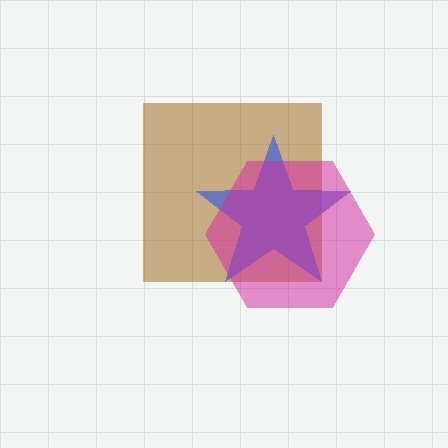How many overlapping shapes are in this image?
There are 3 overlapping shapes in the image.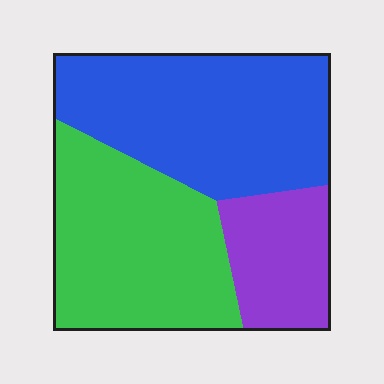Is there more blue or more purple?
Blue.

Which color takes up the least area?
Purple, at roughly 20%.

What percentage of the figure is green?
Green takes up about three eighths (3/8) of the figure.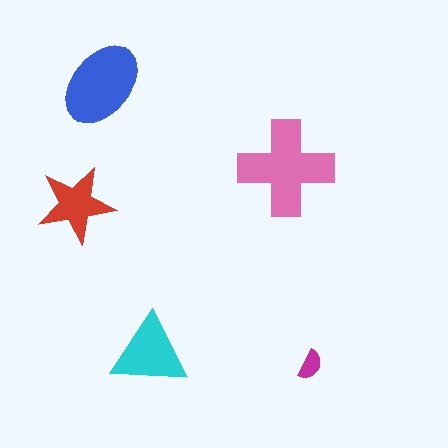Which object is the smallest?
The magenta semicircle.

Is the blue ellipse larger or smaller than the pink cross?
Smaller.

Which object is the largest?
The pink cross.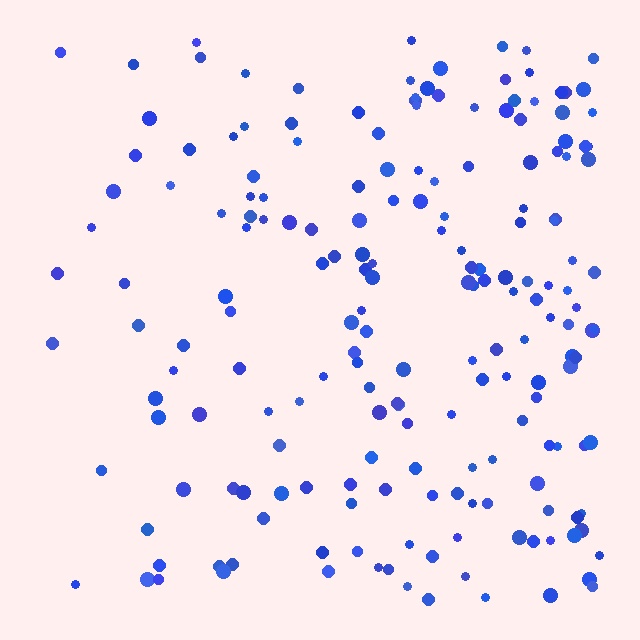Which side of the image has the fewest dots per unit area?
The left.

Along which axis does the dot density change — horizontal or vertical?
Horizontal.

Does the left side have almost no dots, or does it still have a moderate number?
Still a moderate number, just noticeably fewer than the right.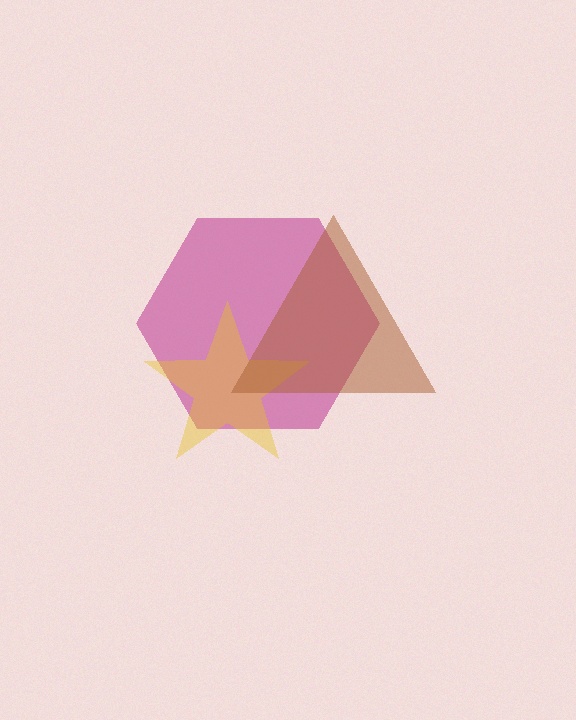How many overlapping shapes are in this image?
There are 3 overlapping shapes in the image.